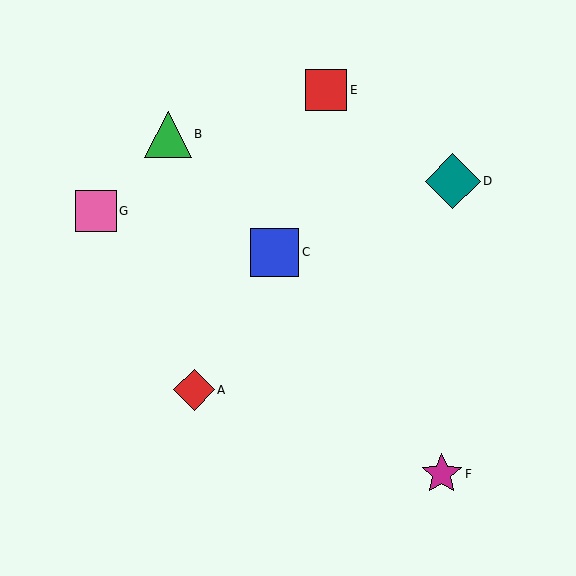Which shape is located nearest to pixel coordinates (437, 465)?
The magenta star (labeled F) at (442, 474) is nearest to that location.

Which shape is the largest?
The teal diamond (labeled D) is the largest.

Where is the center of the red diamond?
The center of the red diamond is at (194, 390).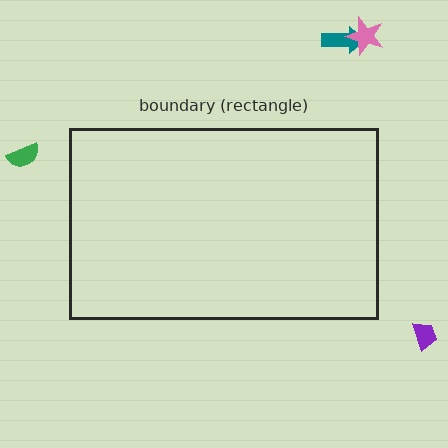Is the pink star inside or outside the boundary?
Outside.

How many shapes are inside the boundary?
0 inside, 4 outside.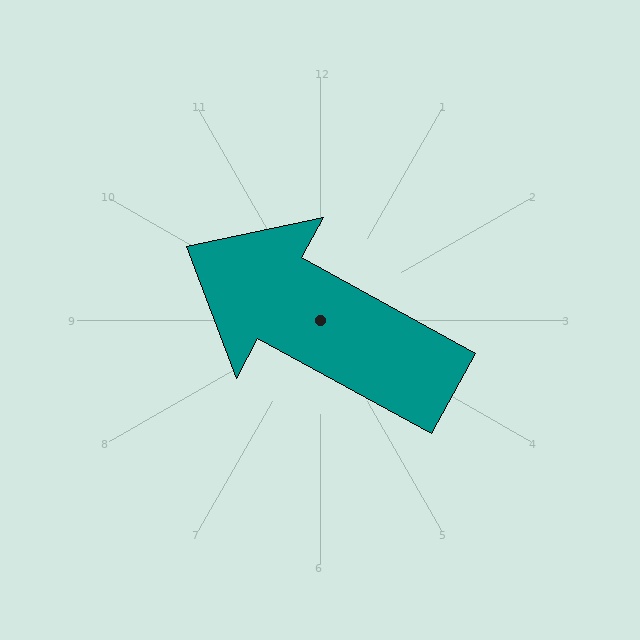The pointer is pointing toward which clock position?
Roughly 10 o'clock.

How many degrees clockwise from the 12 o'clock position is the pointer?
Approximately 299 degrees.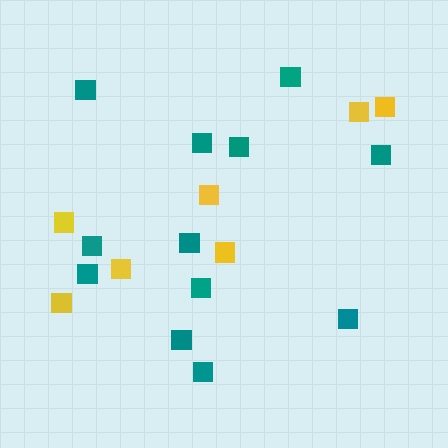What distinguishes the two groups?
There are 2 groups: one group of yellow squares (7) and one group of teal squares (12).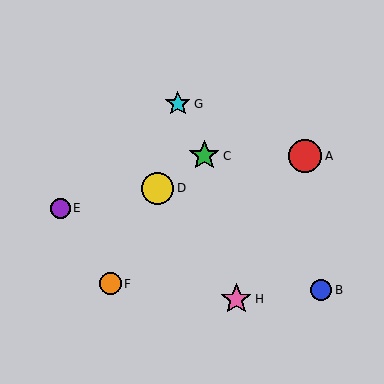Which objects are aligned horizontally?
Objects A, C are aligned horizontally.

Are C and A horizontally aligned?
Yes, both are at y≈156.